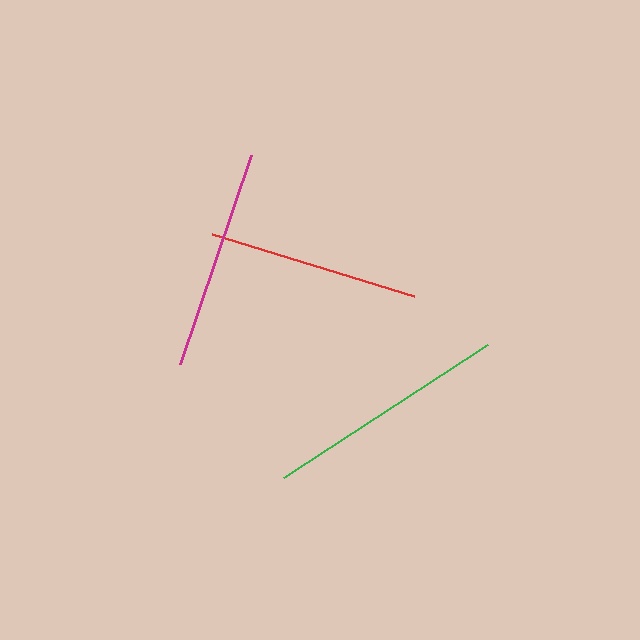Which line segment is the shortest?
The red line is the shortest at approximately 212 pixels.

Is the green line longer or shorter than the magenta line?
The green line is longer than the magenta line.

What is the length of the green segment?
The green segment is approximately 244 pixels long.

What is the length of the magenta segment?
The magenta segment is approximately 221 pixels long.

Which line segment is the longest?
The green line is the longest at approximately 244 pixels.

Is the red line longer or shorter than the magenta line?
The magenta line is longer than the red line.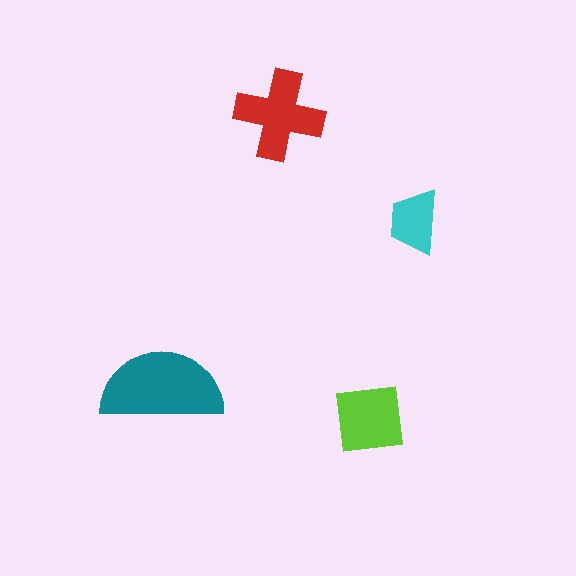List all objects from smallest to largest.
The cyan trapezoid, the lime square, the red cross, the teal semicircle.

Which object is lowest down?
The lime square is bottommost.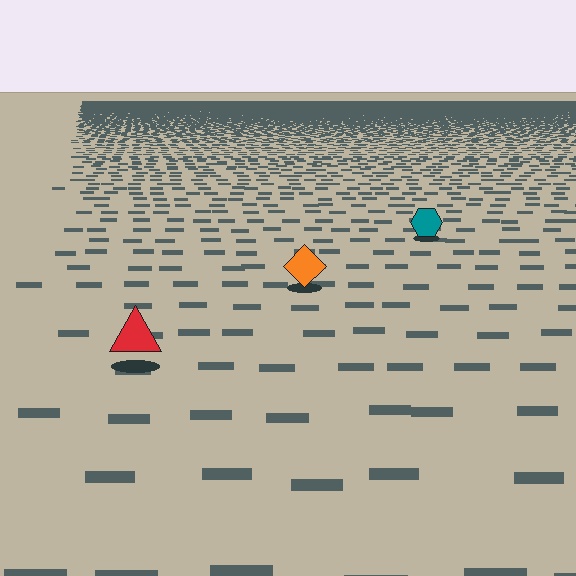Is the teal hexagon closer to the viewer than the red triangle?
No. The red triangle is closer — you can tell from the texture gradient: the ground texture is coarser near it.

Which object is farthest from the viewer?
The teal hexagon is farthest from the viewer. It appears smaller and the ground texture around it is denser.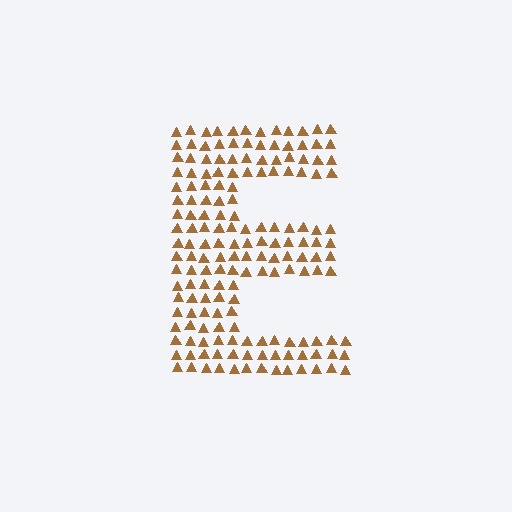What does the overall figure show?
The overall figure shows the letter E.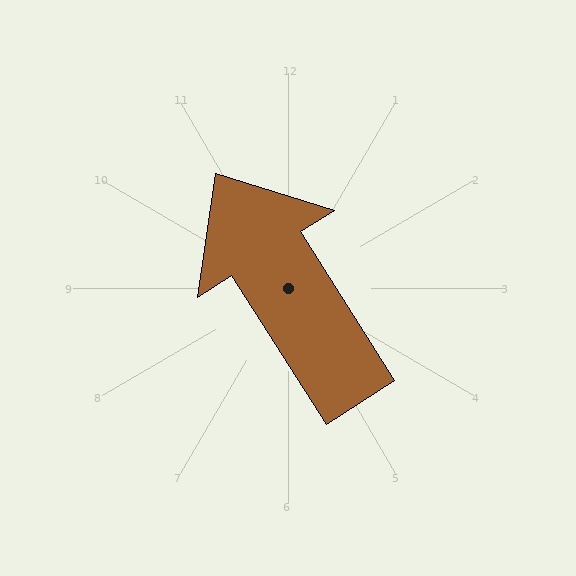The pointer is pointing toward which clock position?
Roughly 11 o'clock.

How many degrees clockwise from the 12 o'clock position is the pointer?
Approximately 328 degrees.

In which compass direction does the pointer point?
Northwest.